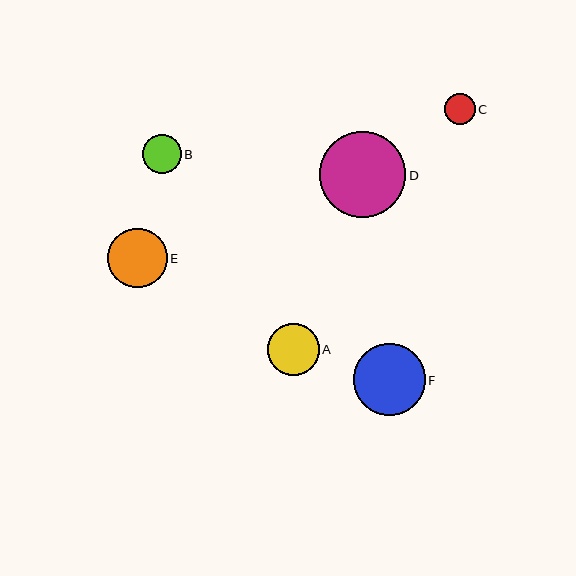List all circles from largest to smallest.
From largest to smallest: D, F, E, A, B, C.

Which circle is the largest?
Circle D is the largest with a size of approximately 87 pixels.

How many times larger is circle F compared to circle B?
Circle F is approximately 1.9 times the size of circle B.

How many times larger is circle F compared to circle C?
Circle F is approximately 2.3 times the size of circle C.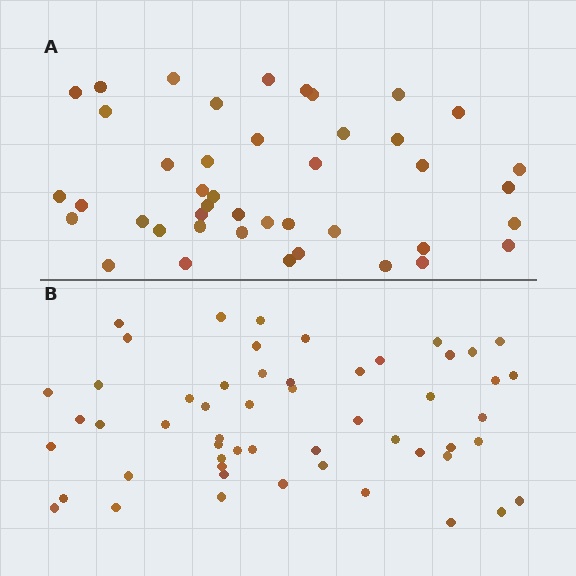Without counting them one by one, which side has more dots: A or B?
Region B (the bottom region) has more dots.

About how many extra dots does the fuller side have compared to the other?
Region B has roughly 12 or so more dots than region A.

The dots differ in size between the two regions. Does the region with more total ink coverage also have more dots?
No. Region A has more total ink coverage because its dots are larger, but region B actually contains more individual dots. Total area can be misleading — the number of items is what matters here.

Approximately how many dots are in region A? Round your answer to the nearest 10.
About 40 dots. (The exact count is 43, which rounds to 40.)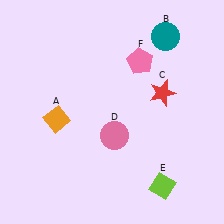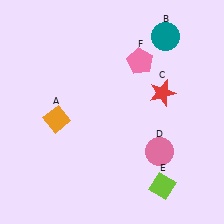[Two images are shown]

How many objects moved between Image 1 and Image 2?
1 object moved between the two images.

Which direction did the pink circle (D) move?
The pink circle (D) moved right.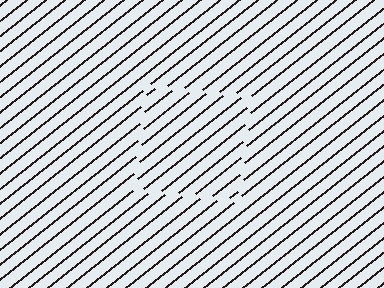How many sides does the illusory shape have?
4 sides — the line-ends trace a square.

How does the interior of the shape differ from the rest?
The interior of the shape contains the same grating, shifted by half a period — the contour is defined by the phase discontinuity where line-ends from the inner and outer gratings abut.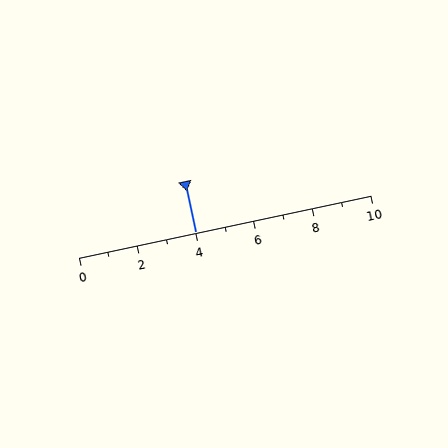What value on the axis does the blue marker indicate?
The marker indicates approximately 4.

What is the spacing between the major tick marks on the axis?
The major ticks are spaced 2 apart.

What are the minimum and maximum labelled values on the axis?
The axis runs from 0 to 10.